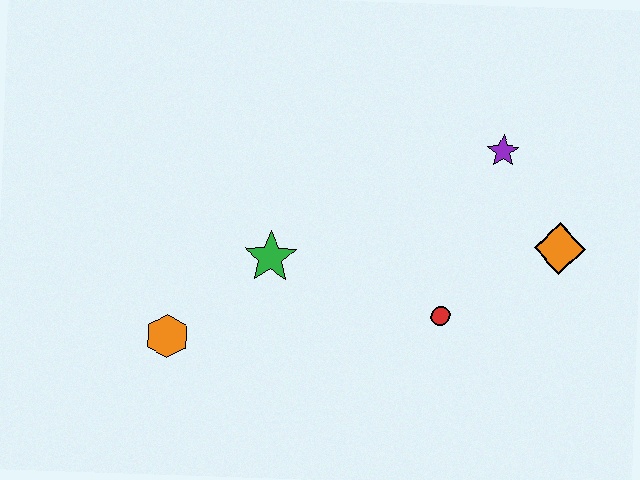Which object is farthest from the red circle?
The orange hexagon is farthest from the red circle.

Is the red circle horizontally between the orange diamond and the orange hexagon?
Yes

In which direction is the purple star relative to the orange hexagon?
The purple star is to the right of the orange hexagon.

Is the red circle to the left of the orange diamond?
Yes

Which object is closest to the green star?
The orange hexagon is closest to the green star.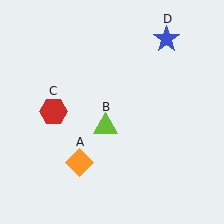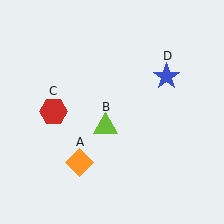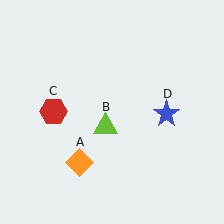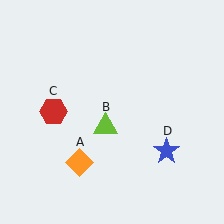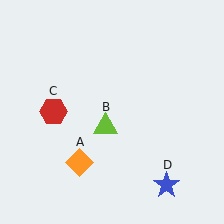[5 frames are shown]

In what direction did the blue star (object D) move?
The blue star (object D) moved down.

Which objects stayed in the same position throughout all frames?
Orange diamond (object A) and lime triangle (object B) and red hexagon (object C) remained stationary.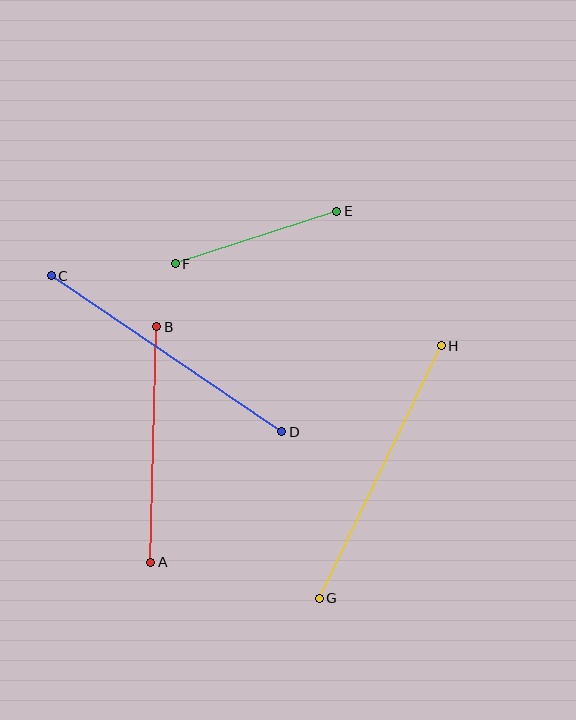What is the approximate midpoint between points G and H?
The midpoint is at approximately (380, 472) pixels.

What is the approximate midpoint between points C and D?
The midpoint is at approximately (166, 354) pixels.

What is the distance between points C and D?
The distance is approximately 278 pixels.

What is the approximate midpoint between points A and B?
The midpoint is at approximately (154, 444) pixels.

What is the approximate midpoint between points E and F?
The midpoint is at approximately (256, 238) pixels.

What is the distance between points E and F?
The distance is approximately 170 pixels.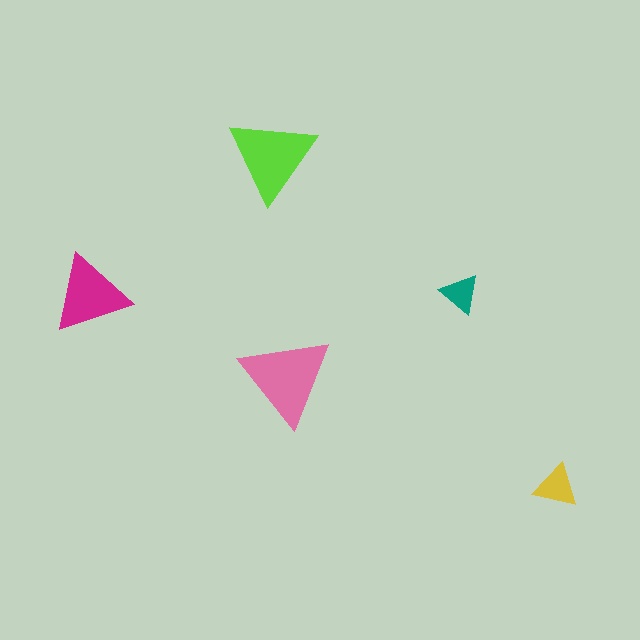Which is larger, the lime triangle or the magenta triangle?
The lime one.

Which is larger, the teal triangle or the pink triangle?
The pink one.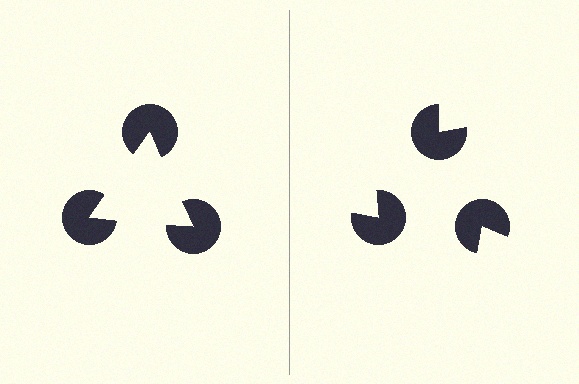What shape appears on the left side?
An illusory triangle.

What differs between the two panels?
The pac-man discs are positioned identically on both sides; only the wedge orientations differ. On the left they align to a triangle; on the right they are misaligned.